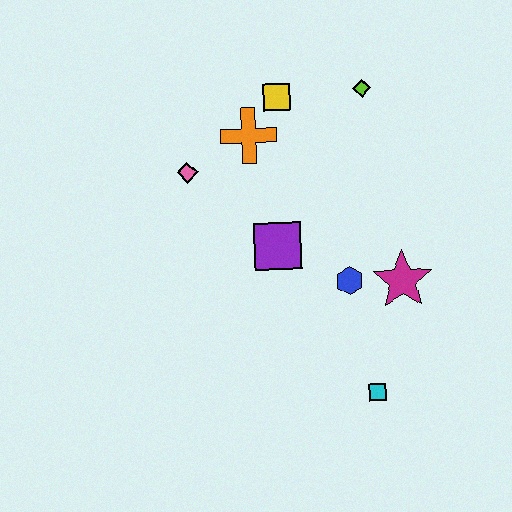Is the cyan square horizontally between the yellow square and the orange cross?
No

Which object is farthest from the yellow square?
The cyan square is farthest from the yellow square.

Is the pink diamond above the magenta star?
Yes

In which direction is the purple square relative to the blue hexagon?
The purple square is to the left of the blue hexagon.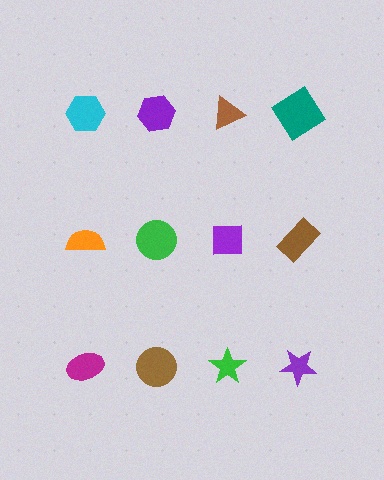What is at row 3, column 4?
A purple star.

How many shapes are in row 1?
4 shapes.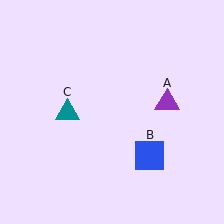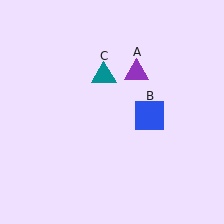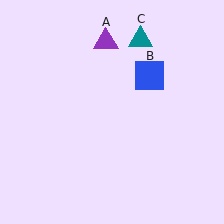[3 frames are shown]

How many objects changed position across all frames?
3 objects changed position: purple triangle (object A), blue square (object B), teal triangle (object C).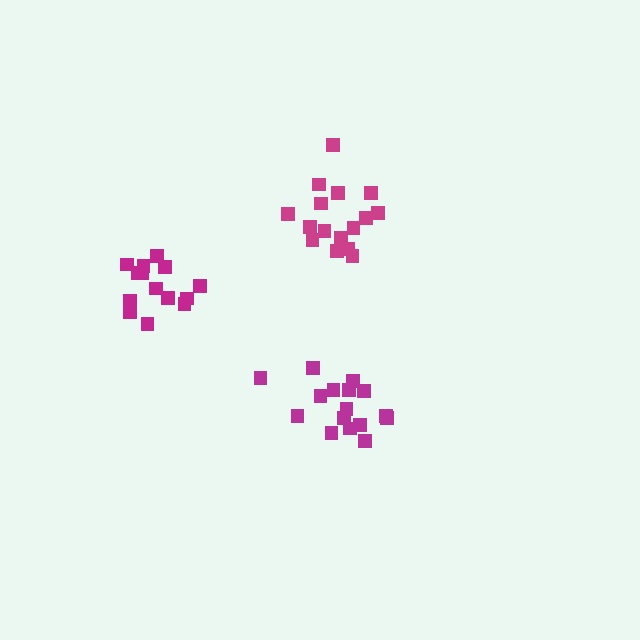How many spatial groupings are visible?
There are 3 spatial groupings.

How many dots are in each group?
Group 1: 16 dots, Group 2: 16 dots, Group 3: 14 dots (46 total).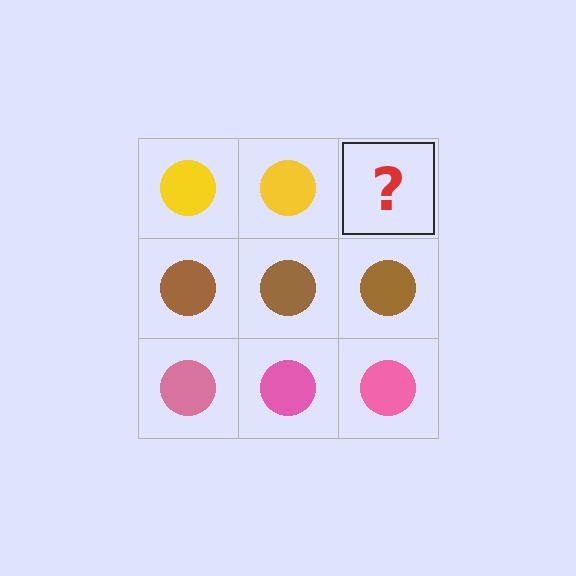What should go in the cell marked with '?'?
The missing cell should contain a yellow circle.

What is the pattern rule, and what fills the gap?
The rule is that each row has a consistent color. The gap should be filled with a yellow circle.